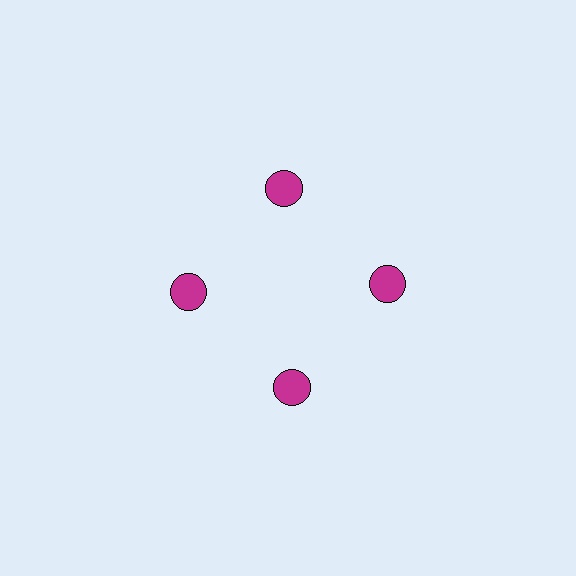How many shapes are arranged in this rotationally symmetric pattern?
There are 4 shapes, arranged in 4 groups of 1.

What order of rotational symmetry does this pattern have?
This pattern has 4-fold rotational symmetry.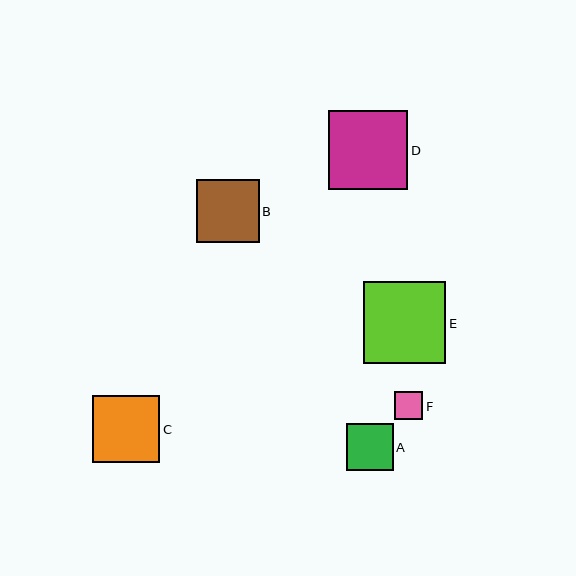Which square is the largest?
Square E is the largest with a size of approximately 82 pixels.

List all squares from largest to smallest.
From largest to smallest: E, D, C, B, A, F.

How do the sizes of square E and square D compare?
Square E and square D are approximately the same size.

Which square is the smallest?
Square F is the smallest with a size of approximately 28 pixels.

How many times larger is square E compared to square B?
Square E is approximately 1.3 times the size of square B.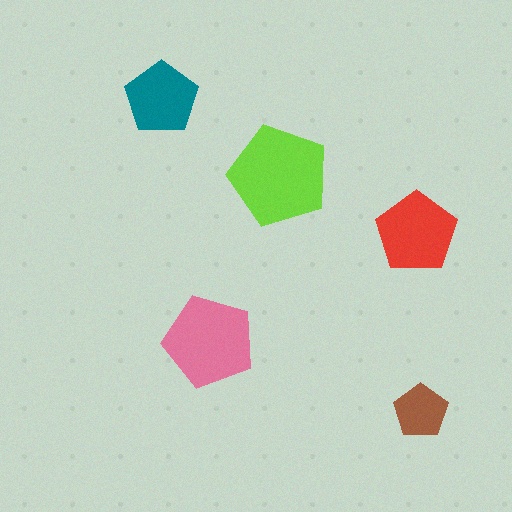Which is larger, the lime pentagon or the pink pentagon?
The lime one.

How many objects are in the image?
There are 5 objects in the image.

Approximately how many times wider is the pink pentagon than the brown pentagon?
About 1.5 times wider.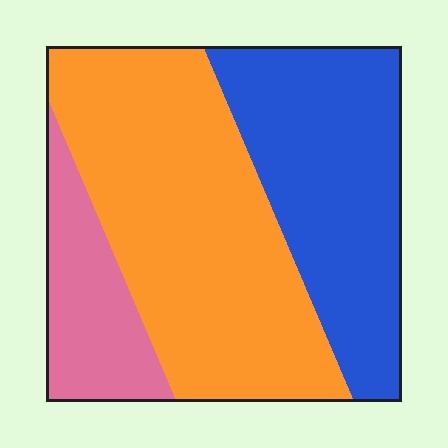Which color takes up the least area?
Pink, at roughly 15%.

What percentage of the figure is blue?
Blue covers around 35% of the figure.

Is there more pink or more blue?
Blue.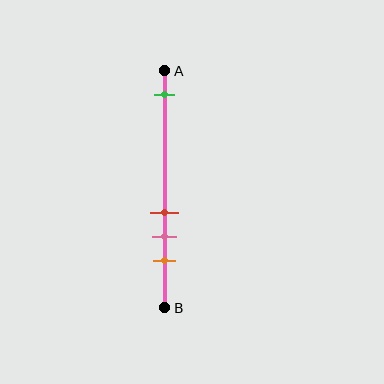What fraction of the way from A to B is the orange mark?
The orange mark is approximately 80% (0.8) of the way from A to B.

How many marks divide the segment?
There are 4 marks dividing the segment.